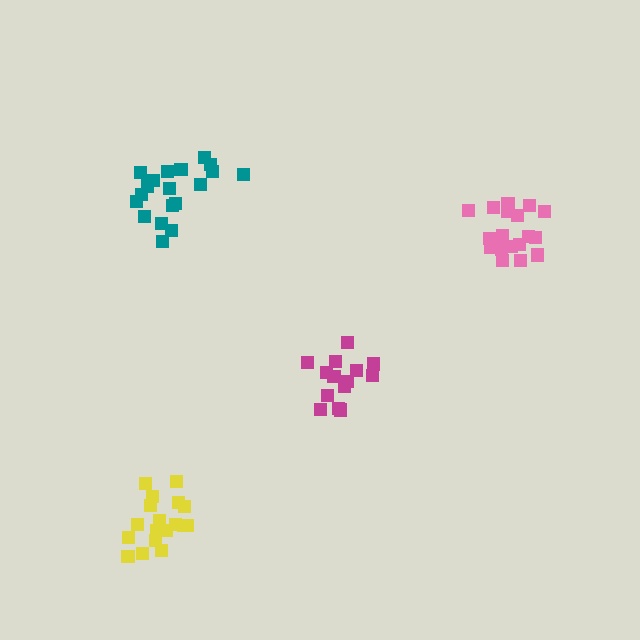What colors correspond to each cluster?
The clusters are colored: magenta, teal, pink, yellow.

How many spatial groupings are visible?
There are 4 spatial groupings.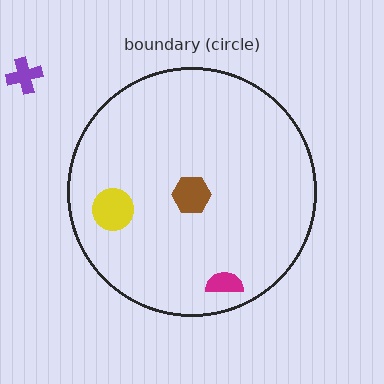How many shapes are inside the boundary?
3 inside, 1 outside.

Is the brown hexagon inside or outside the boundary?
Inside.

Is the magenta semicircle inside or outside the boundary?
Inside.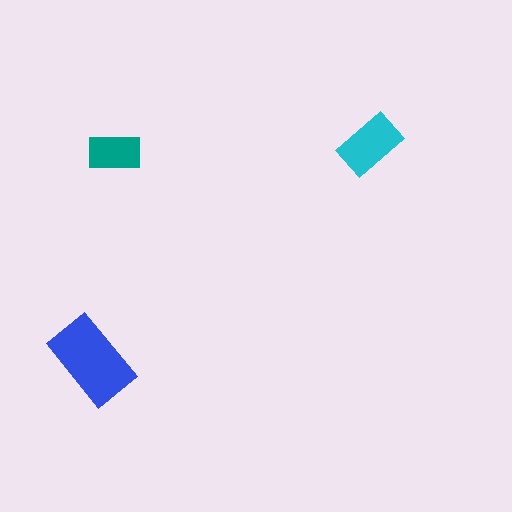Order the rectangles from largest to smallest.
the blue one, the cyan one, the teal one.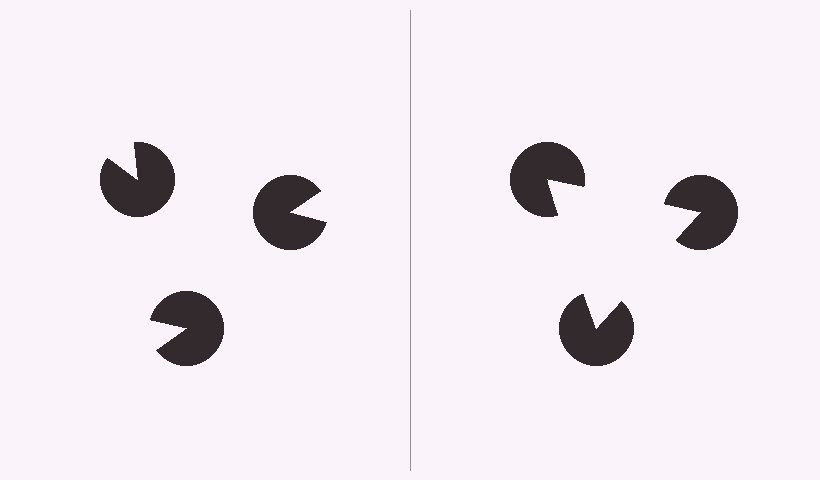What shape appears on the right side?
An illusory triangle.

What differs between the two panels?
The pac-man discs are positioned identically on both sides; only the wedge orientations differ. On the right they align to a triangle; on the left they are misaligned.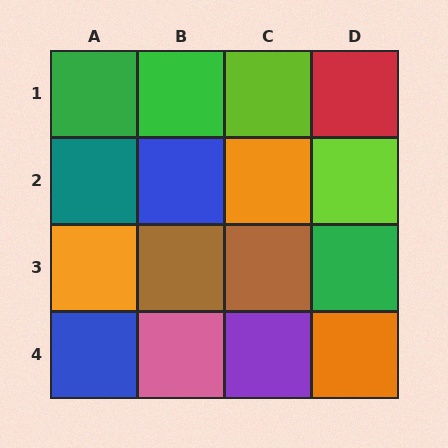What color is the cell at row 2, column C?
Orange.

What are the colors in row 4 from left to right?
Blue, pink, purple, orange.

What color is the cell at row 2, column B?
Blue.